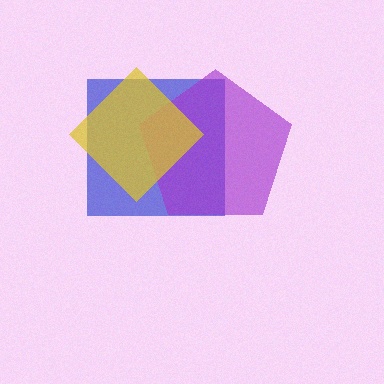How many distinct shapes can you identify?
There are 3 distinct shapes: a blue square, a purple pentagon, a yellow diamond.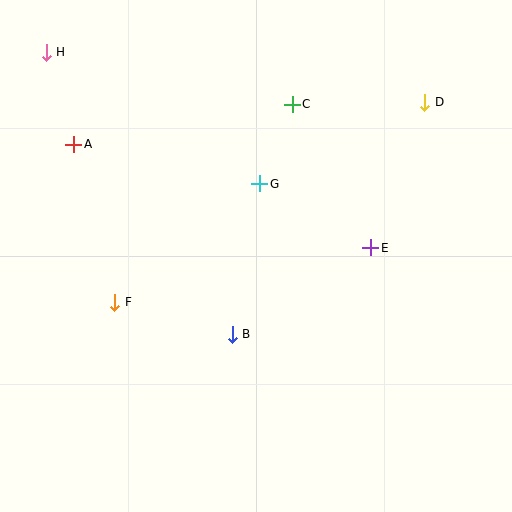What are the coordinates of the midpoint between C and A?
The midpoint between C and A is at (183, 124).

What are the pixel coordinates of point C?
Point C is at (292, 104).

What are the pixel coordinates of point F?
Point F is at (115, 302).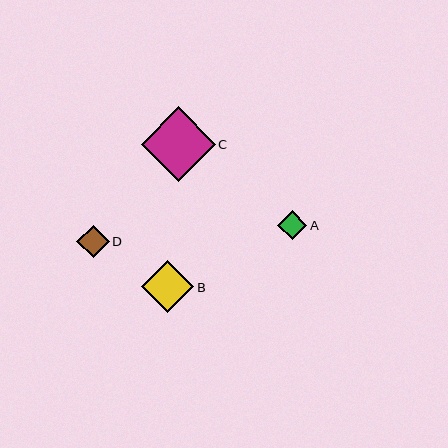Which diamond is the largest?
Diamond C is the largest with a size of approximately 74 pixels.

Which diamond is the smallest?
Diamond A is the smallest with a size of approximately 29 pixels.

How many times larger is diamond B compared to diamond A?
Diamond B is approximately 1.8 times the size of diamond A.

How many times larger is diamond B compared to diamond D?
Diamond B is approximately 1.6 times the size of diamond D.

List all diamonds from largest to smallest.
From largest to smallest: C, B, D, A.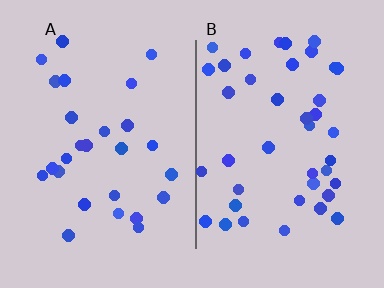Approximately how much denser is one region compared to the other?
Approximately 1.6× — region B over region A.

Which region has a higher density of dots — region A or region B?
B (the right).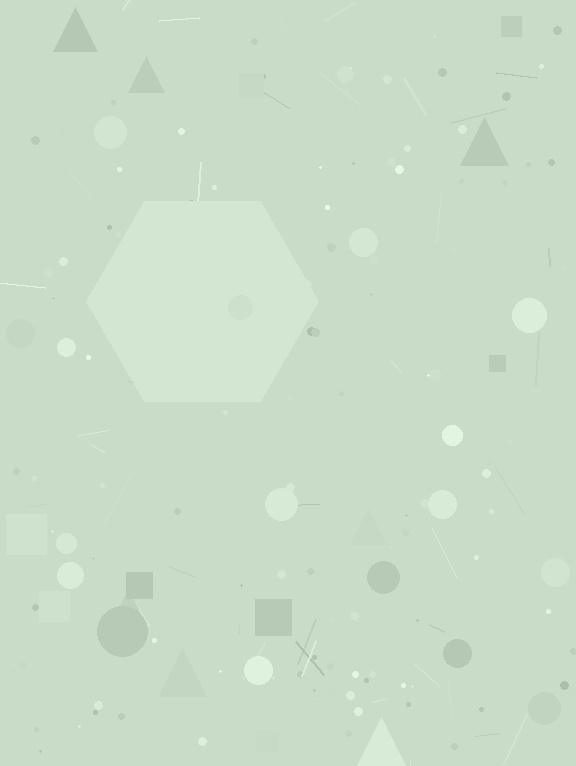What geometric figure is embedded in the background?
A hexagon is embedded in the background.